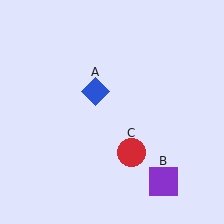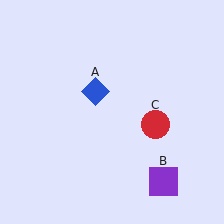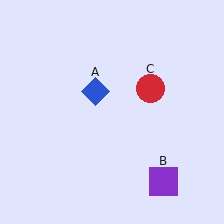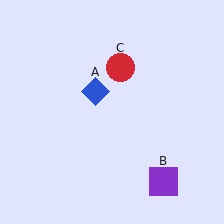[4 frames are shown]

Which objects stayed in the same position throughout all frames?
Blue diamond (object A) and purple square (object B) remained stationary.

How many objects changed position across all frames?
1 object changed position: red circle (object C).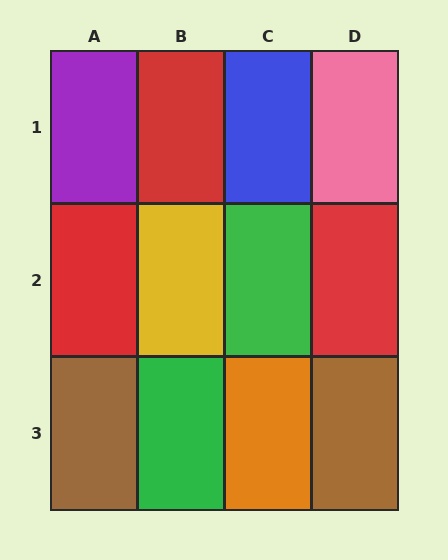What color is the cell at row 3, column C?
Orange.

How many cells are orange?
1 cell is orange.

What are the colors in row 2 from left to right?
Red, yellow, green, red.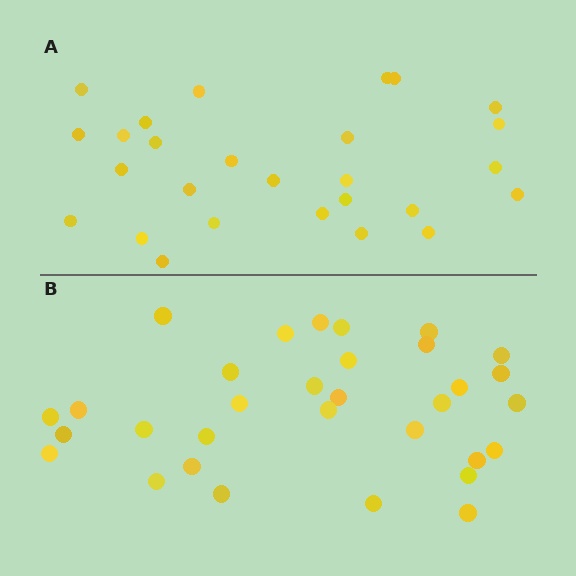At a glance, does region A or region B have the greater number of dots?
Region B (the bottom region) has more dots.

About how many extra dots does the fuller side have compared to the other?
Region B has about 5 more dots than region A.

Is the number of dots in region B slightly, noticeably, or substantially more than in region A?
Region B has only slightly more — the two regions are fairly close. The ratio is roughly 1.2 to 1.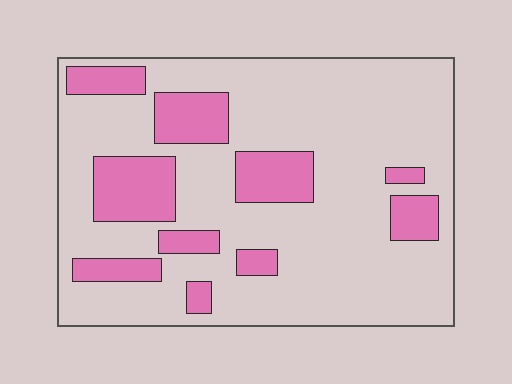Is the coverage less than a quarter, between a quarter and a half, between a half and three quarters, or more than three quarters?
Less than a quarter.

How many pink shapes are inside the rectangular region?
10.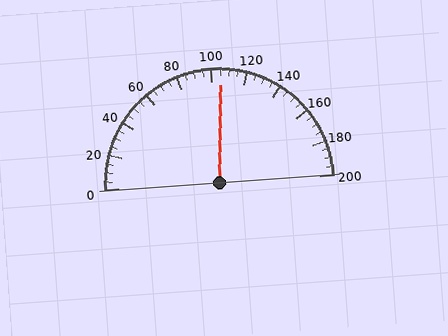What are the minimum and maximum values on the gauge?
The gauge ranges from 0 to 200.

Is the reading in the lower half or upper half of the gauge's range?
The reading is in the upper half of the range (0 to 200).